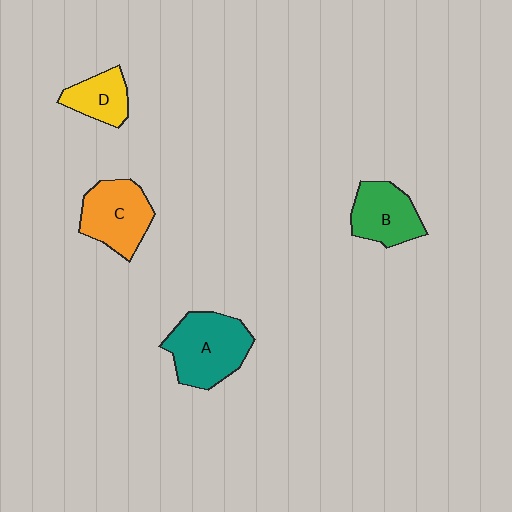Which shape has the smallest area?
Shape D (yellow).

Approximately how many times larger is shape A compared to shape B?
Approximately 1.4 times.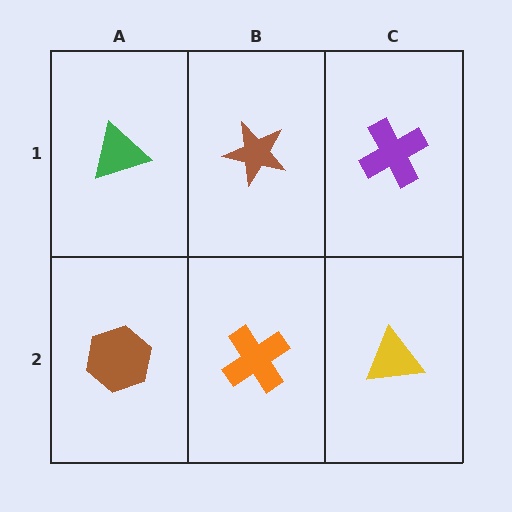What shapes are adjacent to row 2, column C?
A purple cross (row 1, column C), an orange cross (row 2, column B).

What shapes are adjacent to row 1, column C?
A yellow triangle (row 2, column C), a brown star (row 1, column B).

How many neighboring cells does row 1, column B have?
3.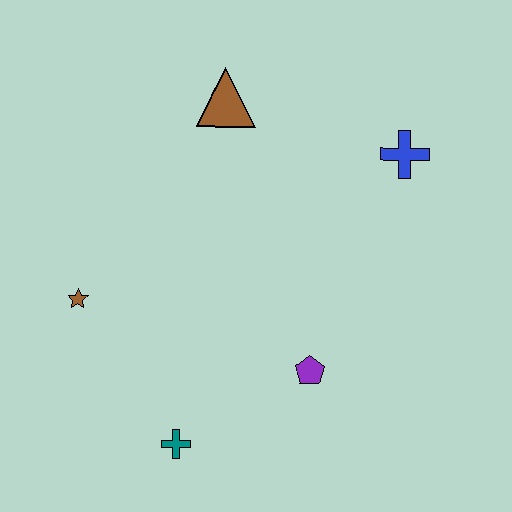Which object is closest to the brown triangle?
The blue cross is closest to the brown triangle.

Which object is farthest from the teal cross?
The blue cross is farthest from the teal cross.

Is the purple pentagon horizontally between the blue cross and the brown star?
Yes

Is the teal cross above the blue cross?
No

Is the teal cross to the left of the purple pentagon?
Yes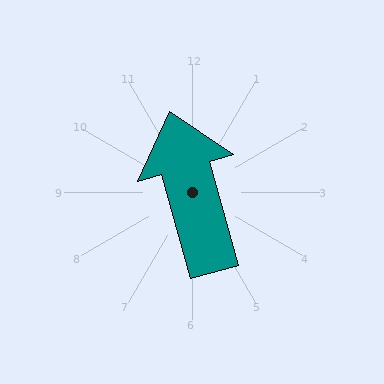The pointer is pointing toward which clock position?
Roughly 11 o'clock.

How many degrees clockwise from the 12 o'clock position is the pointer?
Approximately 345 degrees.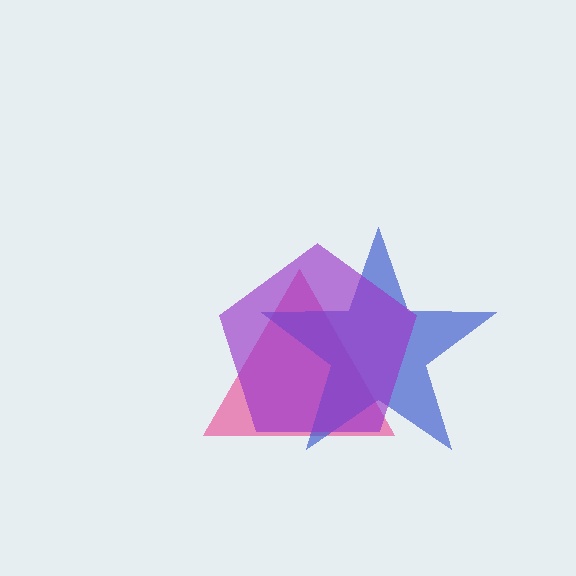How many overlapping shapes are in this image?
There are 3 overlapping shapes in the image.